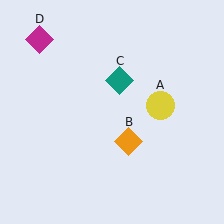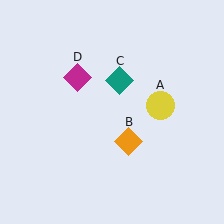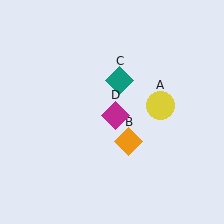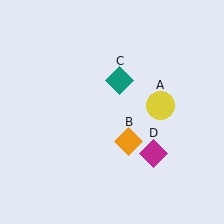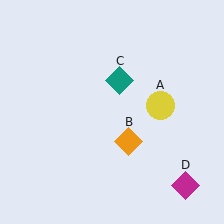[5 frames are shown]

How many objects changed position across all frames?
1 object changed position: magenta diamond (object D).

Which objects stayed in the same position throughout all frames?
Yellow circle (object A) and orange diamond (object B) and teal diamond (object C) remained stationary.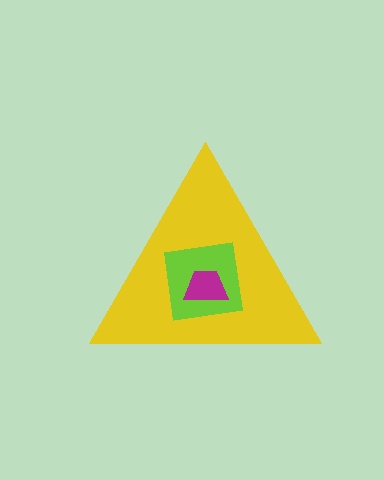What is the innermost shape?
The magenta trapezoid.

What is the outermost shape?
The yellow triangle.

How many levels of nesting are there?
3.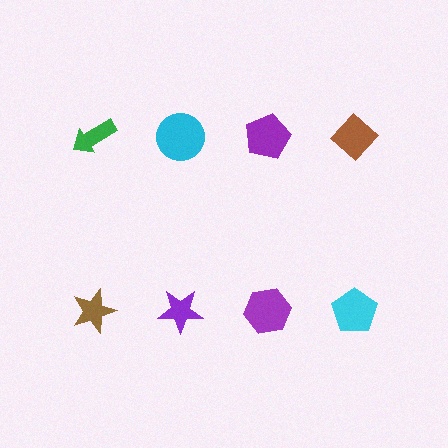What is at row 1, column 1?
A green arrow.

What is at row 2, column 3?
A purple hexagon.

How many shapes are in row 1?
4 shapes.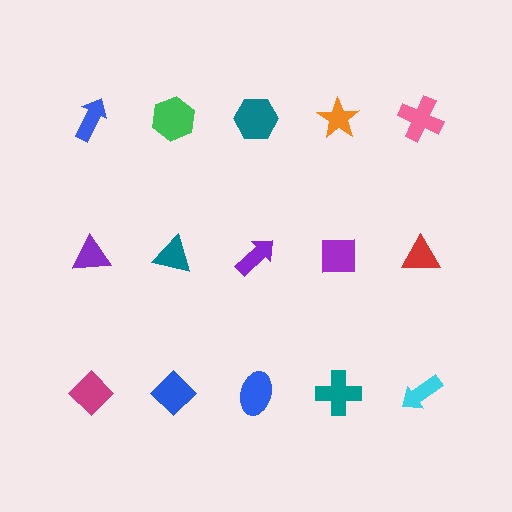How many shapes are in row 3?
5 shapes.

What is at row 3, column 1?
A magenta diamond.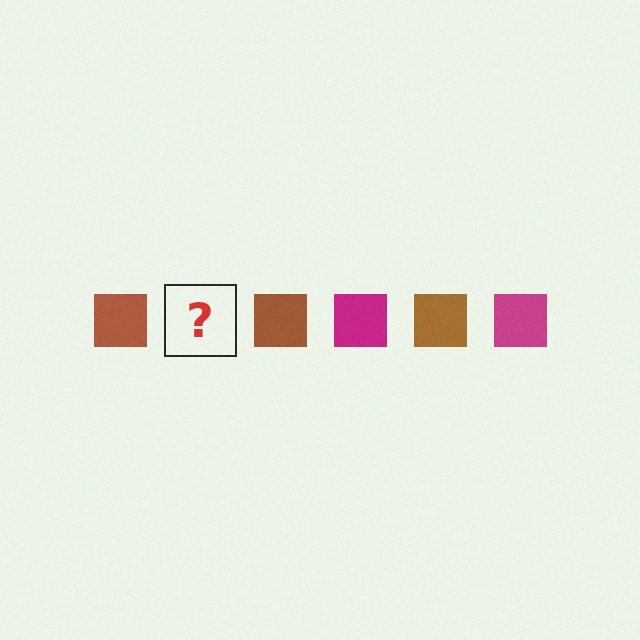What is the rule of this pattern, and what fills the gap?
The rule is that the pattern cycles through brown, magenta squares. The gap should be filled with a magenta square.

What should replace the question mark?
The question mark should be replaced with a magenta square.